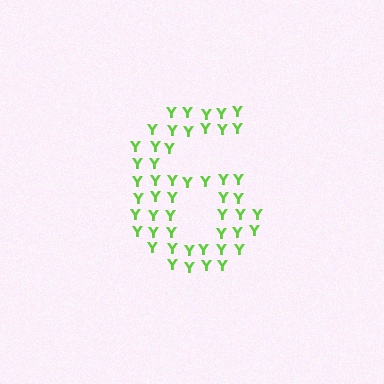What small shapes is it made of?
It is made of small letter Y's.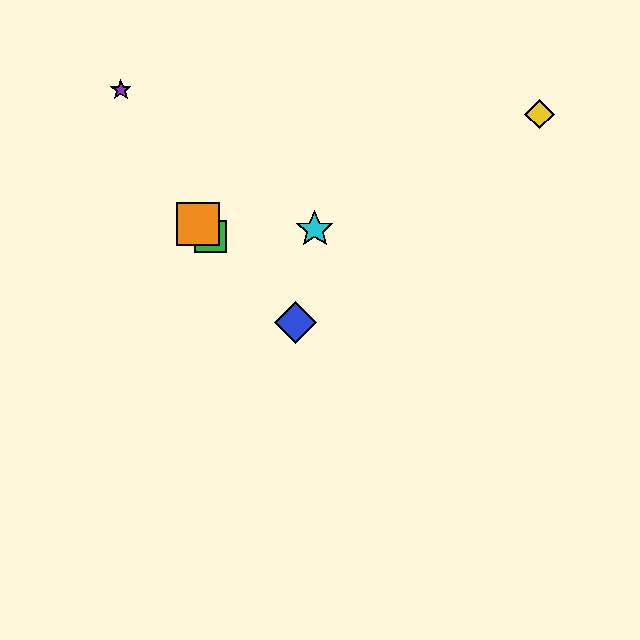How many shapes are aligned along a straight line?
4 shapes (the red square, the blue diamond, the green square, the orange square) are aligned along a straight line.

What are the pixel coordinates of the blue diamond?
The blue diamond is at (296, 323).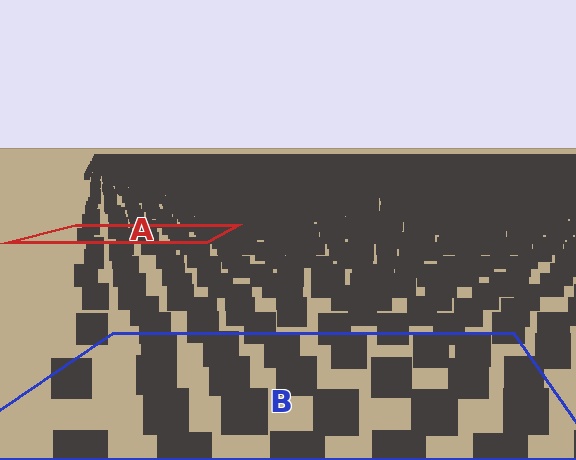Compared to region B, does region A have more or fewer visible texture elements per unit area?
Region A has more texture elements per unit area — they are packed more densely because it is farther away.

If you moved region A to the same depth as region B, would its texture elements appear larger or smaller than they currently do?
They would appear larger. At a closer depth, the same texture elements are projected at a bigger on-screen size.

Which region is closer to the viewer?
Region B is closer. The texture elements there are larger and more spread out.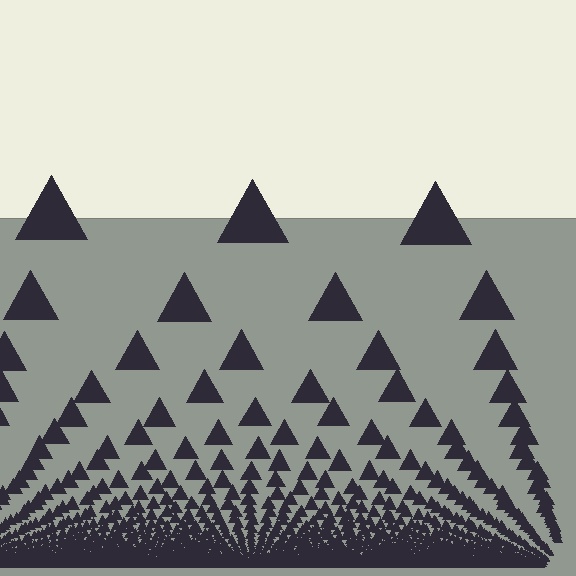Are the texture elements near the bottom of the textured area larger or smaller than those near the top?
Smaller. The gradient is inverted — elements near the bottom are smaller and denser.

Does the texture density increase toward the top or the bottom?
Density increases toward the bottom.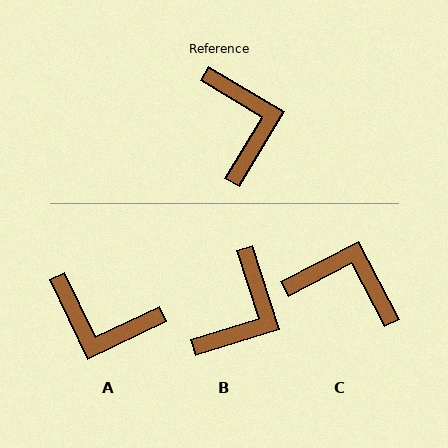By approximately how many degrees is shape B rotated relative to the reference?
Approximately 42 degrees clockwise.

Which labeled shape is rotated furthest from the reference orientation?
A, about 123 degrees away.